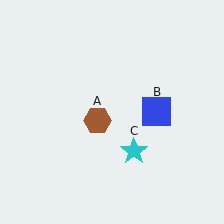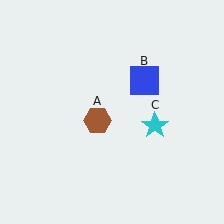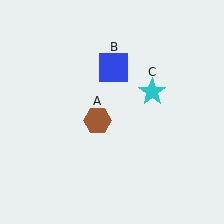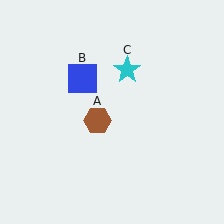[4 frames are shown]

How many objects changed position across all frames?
2 objects changed position: blue square (object B), cyan star (object C).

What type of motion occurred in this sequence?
The blue square (object B), cyan star (object C) rotated counterclockwise around the center of the scene.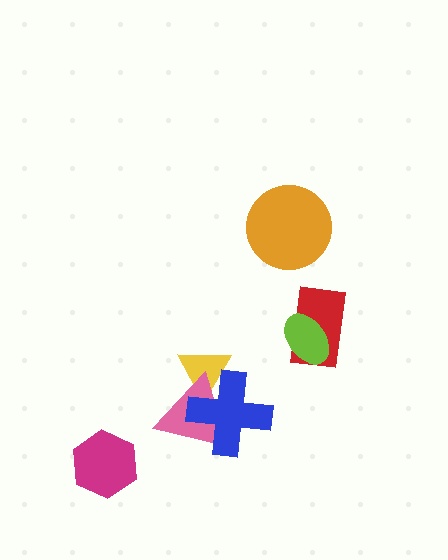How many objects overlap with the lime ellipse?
1 object overlaps with the lime ellipse.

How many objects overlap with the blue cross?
2 objects overlap with the blue cross.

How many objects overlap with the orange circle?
0 objects overlap with the orange circle.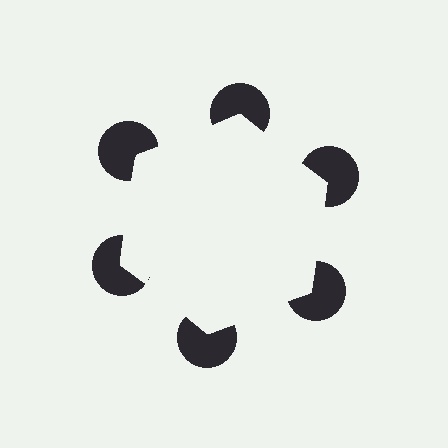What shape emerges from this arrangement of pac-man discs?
An illusory hexagon — its edges are inferred from the aligned wedge cuts in the pac-man discs, not physically drawn.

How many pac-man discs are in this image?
There are 6 — one at each vertex of the illusory hexagon.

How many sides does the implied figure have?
6 sides.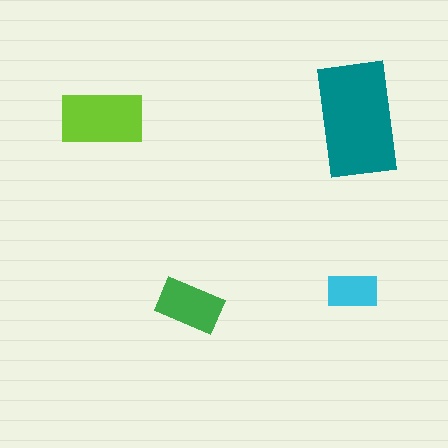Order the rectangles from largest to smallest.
the teal one, the lime one, the green one, the cyan one.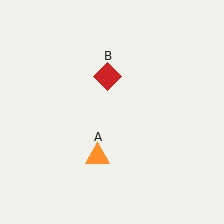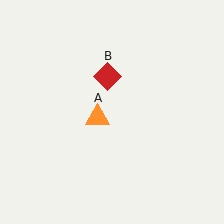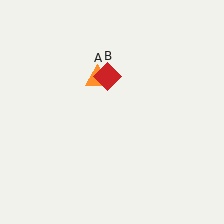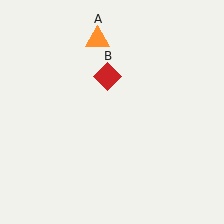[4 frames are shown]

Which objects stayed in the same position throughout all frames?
Red diamond (object B) remained stationary.